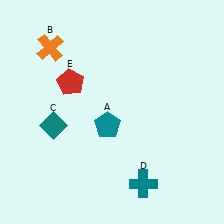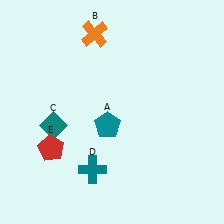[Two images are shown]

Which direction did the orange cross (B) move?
The orange cross (B) moved right.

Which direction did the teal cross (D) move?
The teal cross (D) moved left.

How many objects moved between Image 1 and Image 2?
3 objects moved between the two images.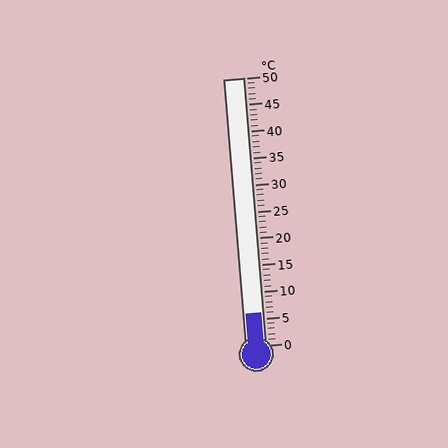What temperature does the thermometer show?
The thermometer shows approximately 6°C.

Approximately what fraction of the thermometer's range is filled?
The thermometer is filled to approximately 10% of its range.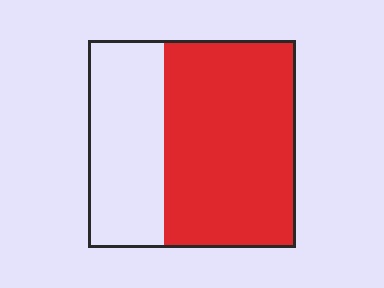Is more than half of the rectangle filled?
Yes.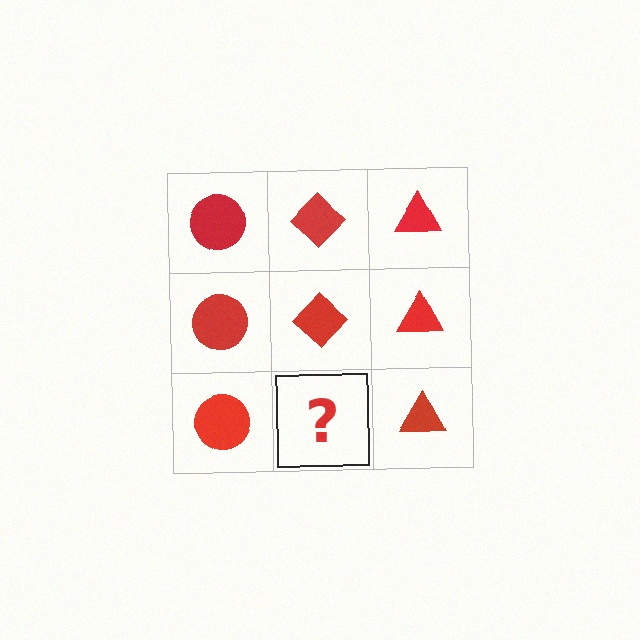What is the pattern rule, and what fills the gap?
The rule is that each column has a consistent shape. The gap should be filled with a red diamond.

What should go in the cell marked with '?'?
The missing cell should contain a red diamond.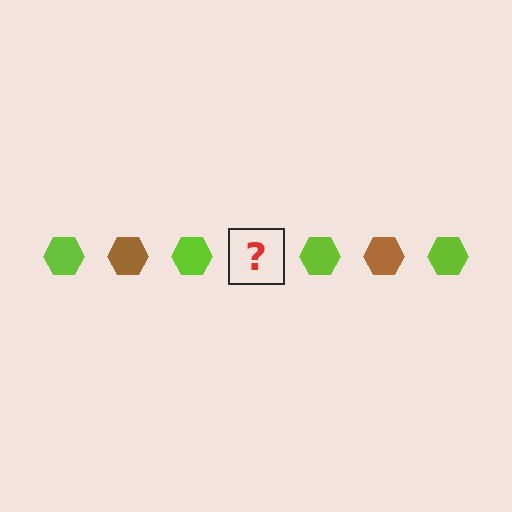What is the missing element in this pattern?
The missing element is a brown hexagon.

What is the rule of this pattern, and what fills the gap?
The rule is that the pattern cycles through lime, brown hexagons. The gap should be filled with a brown hexagon.